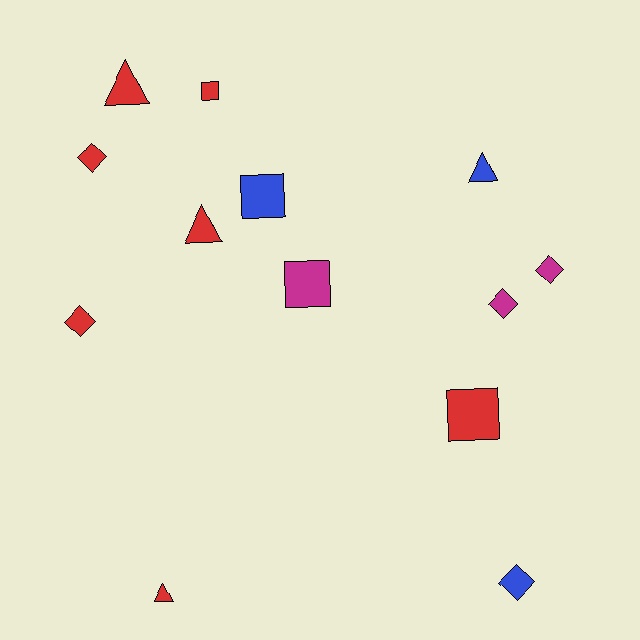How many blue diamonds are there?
There is 1 blue diamond.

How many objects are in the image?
There are 13 objects.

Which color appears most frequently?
Red, with 7 objects.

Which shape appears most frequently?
Diamond, with 5 objects.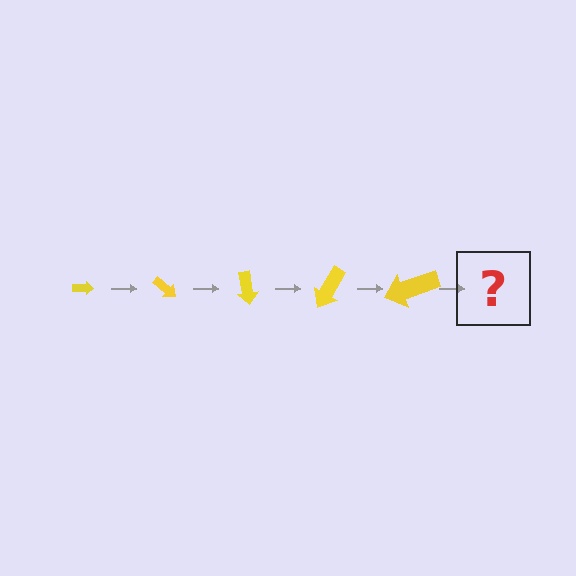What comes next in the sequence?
The next element should be an arrow, larger than the previous one and rotated 200 degrees from the start.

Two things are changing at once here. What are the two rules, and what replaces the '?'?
The two rules are that the arrow grows larger each step and it rotates 40 degrees each step. The '?' should be an arrow, larger than the previous one and rotated 200 degrees from the start.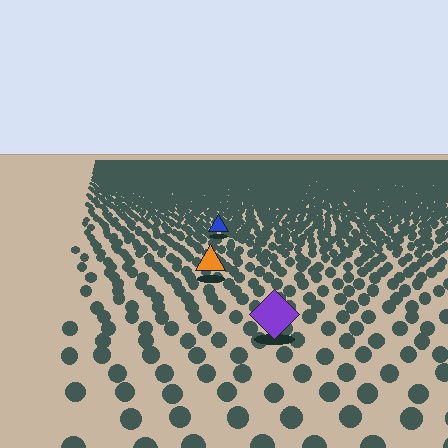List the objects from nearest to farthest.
From nearest to farthest: the purple diamond, the orange triangle, the blue triangle.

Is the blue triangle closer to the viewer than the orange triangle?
No. The orange triangle is closer — you can tell from the texture gradient: the ground texture is coarser near it.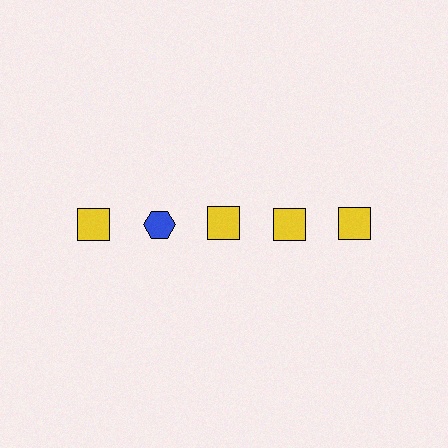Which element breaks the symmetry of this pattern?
The blue hexagon in the top row, second from left column breaks the symmetry. All other shapes are yellow squares.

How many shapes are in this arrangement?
There are 5 shapes arranged in a grid pattern.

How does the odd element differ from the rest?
It differs in both color (blue instead of yellow) and shape (hexagon instead of square).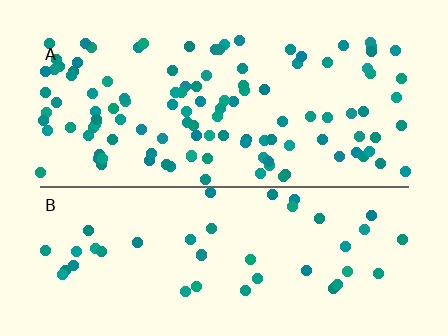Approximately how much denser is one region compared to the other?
Approximately 2.6× — region A over region B.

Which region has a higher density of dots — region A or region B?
A (the top).